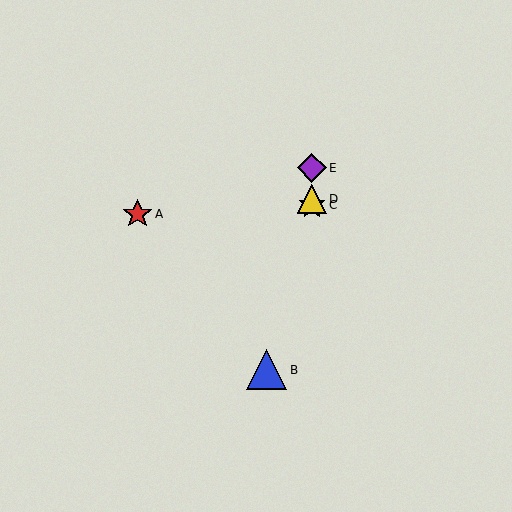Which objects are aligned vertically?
Objects C, D, E are aligned vertically.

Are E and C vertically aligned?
Yes, both are at x≈312.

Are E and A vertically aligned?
No, E is at x≈312 and A is at x≈137.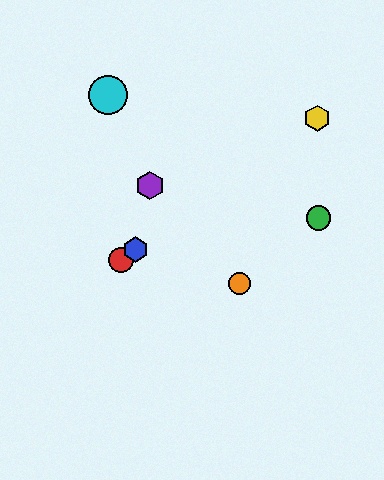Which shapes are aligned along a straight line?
The red circle, the blue hexagon, the yellow hexagon are aligned along a straight line.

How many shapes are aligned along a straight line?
3 shapes (the red circle, the blue hexagon, the yellow hexagon) are aligned along a straight line.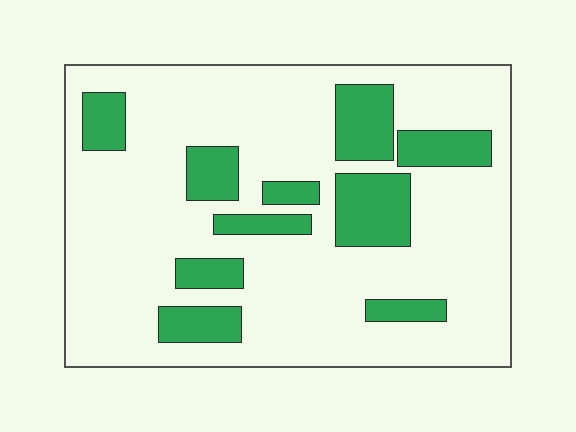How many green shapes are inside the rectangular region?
10.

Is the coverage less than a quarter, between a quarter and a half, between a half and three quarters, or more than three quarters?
Less than a quarter.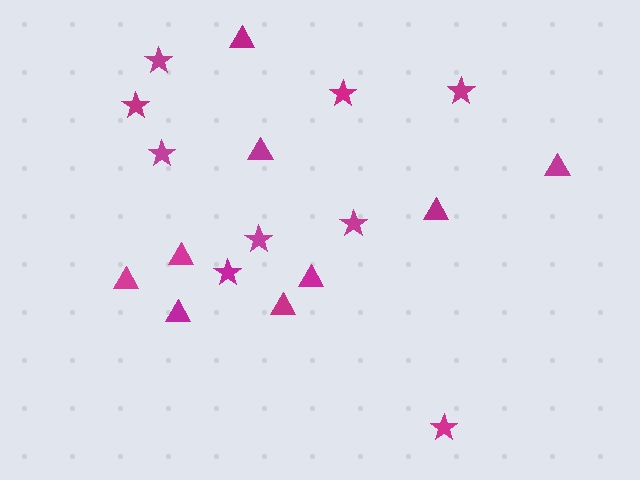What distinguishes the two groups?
There are 2 groups: one group of stars (9) and one group of triangles (9).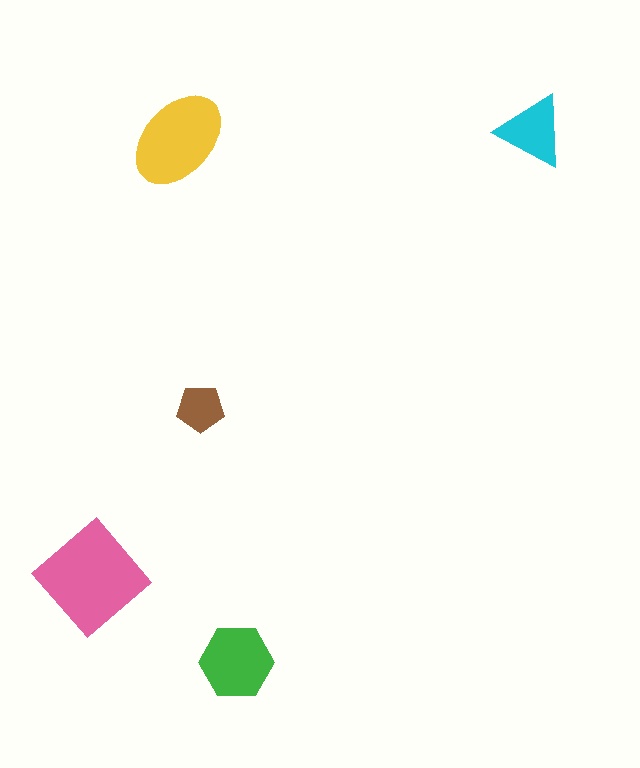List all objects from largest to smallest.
The pink diamond, the yellow ellipse, the green hexagon, the cyan triangle, the brown pentagon.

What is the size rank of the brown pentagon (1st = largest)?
5th.